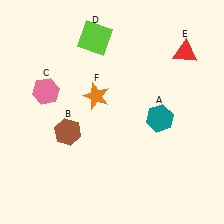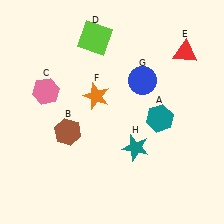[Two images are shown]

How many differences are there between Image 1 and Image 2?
There are 2 differences between the two images.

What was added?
A blue circle (G), a teal star (H) were added in Image 2.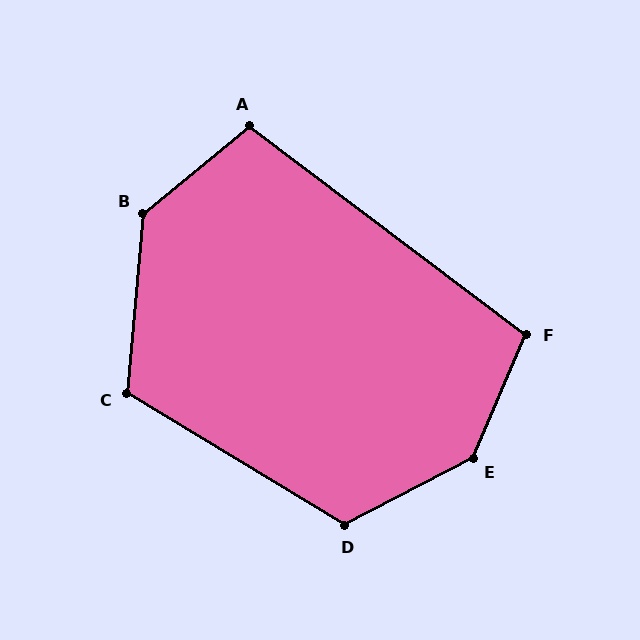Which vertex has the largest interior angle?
E, at approximately 140 degrees.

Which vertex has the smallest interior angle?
A, at approximately 104 degrees.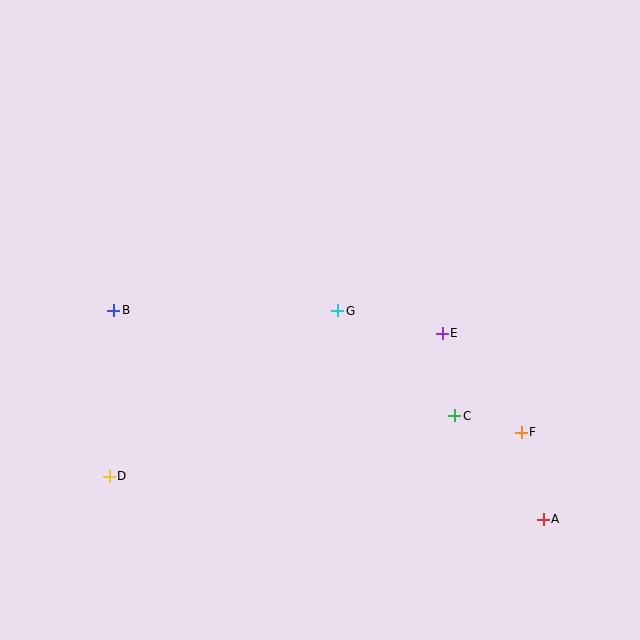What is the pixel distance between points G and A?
The distance between G and A is 293 pixels.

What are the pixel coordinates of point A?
Point A is at (543, 520).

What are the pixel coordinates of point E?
Point E is at (442, 333).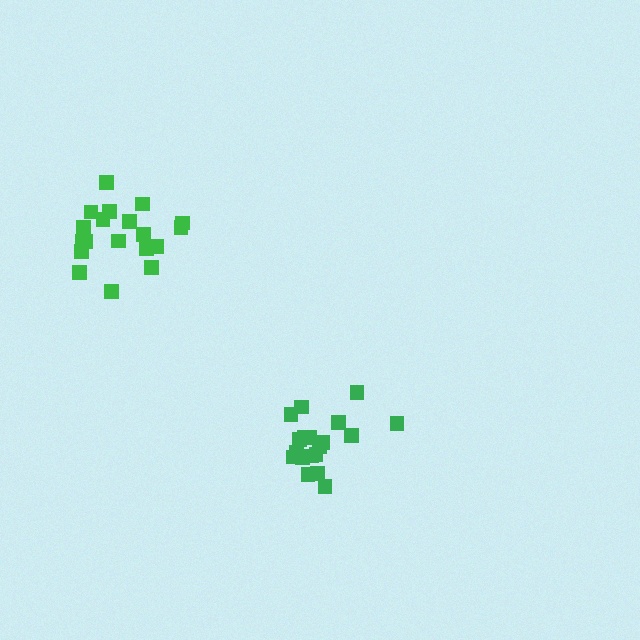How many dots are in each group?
Group 1: 19 dots, Group 2: 19 dots (38 total).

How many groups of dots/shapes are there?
There are 2 groups.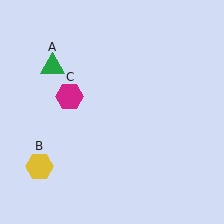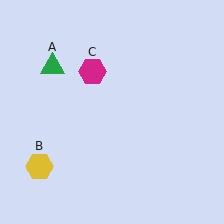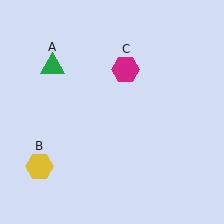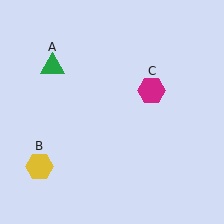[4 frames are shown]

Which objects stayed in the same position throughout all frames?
Green triangle (object A) and yellow hexagon (object B) remained stationary.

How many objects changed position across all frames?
1 object changed position: magenta hexagon (object C).